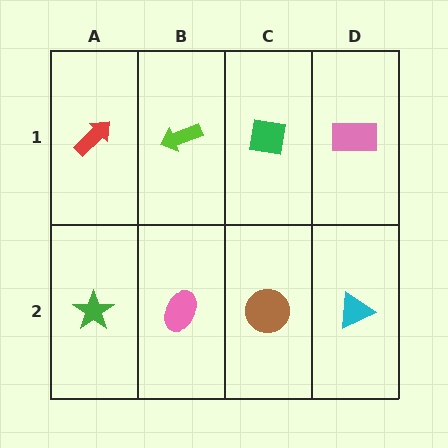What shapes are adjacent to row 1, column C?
A brown circle (row 2, column C), a lime arrow (row 1, column B), a pink rectangle (row 1, column D).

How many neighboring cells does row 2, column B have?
3.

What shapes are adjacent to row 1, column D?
A cyan triangle (row 2, column D), a green square (row 1, column C).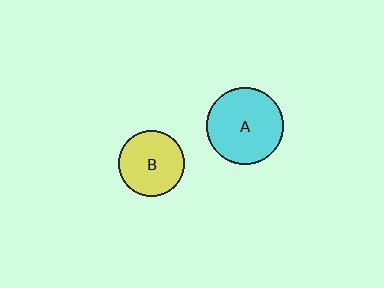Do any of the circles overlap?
No, none of the circles overlap.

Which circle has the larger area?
Circle A (cyan).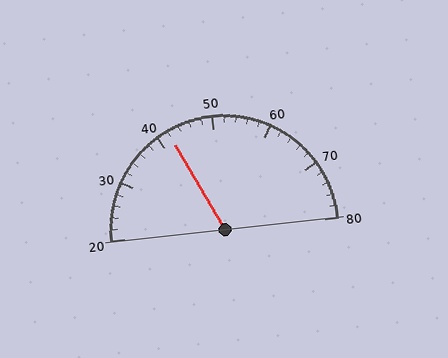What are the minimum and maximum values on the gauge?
The gauge ranges from 20 to 80.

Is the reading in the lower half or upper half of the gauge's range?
The reading is in the lower half of the range (20 to 80).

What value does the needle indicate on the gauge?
The needle indicates approximately 42.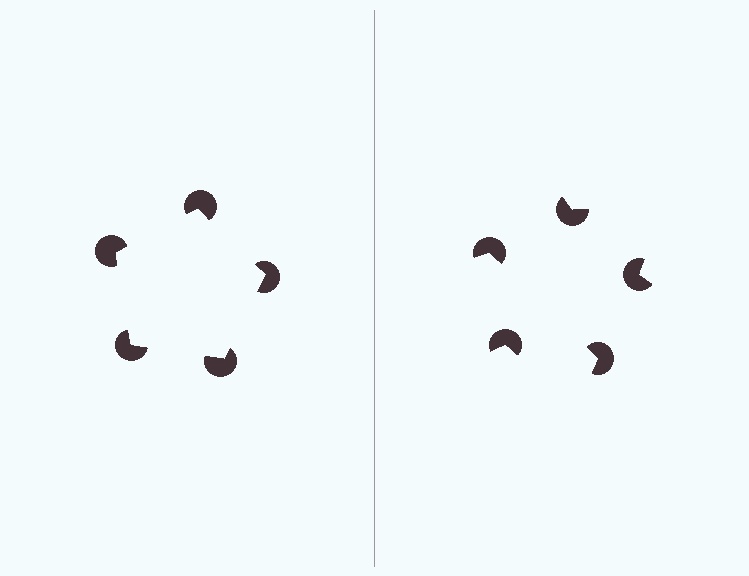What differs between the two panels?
The pac-man discs are positioned identically on both sides; only the wedge orientations differ. On the left they align to a pentagon; on the right they are misaligned.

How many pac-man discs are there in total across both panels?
10 — 5 on each side.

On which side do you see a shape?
An illusory pentagon appears on the left side. On the right side the wedge cuts are rotated, so no coherent shape forms.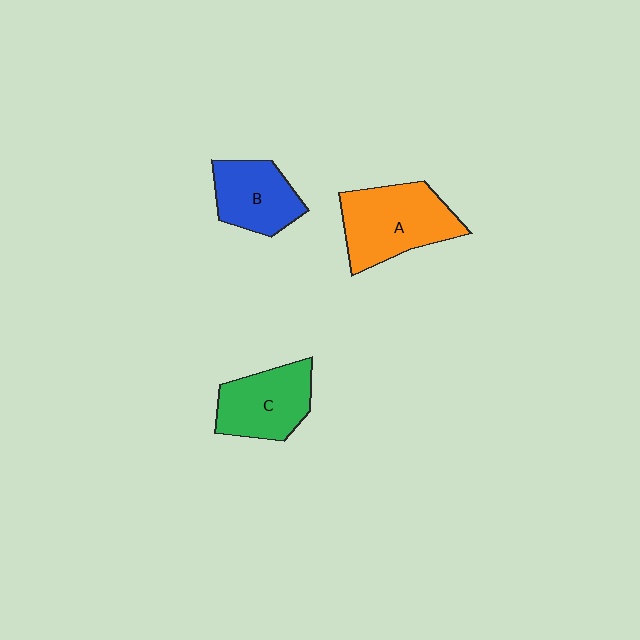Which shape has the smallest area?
Shape B (blue).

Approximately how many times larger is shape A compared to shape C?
Approximately 1.3 times.